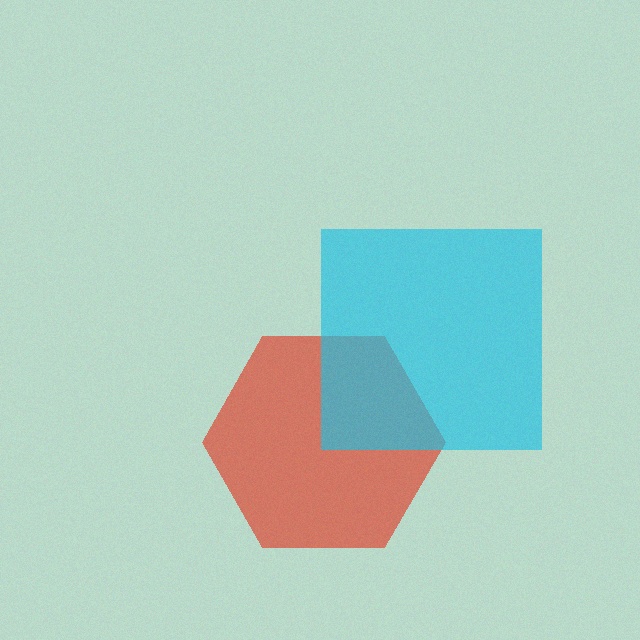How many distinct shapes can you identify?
There are 2 distinct shapes: a red hexagon, a cyan square.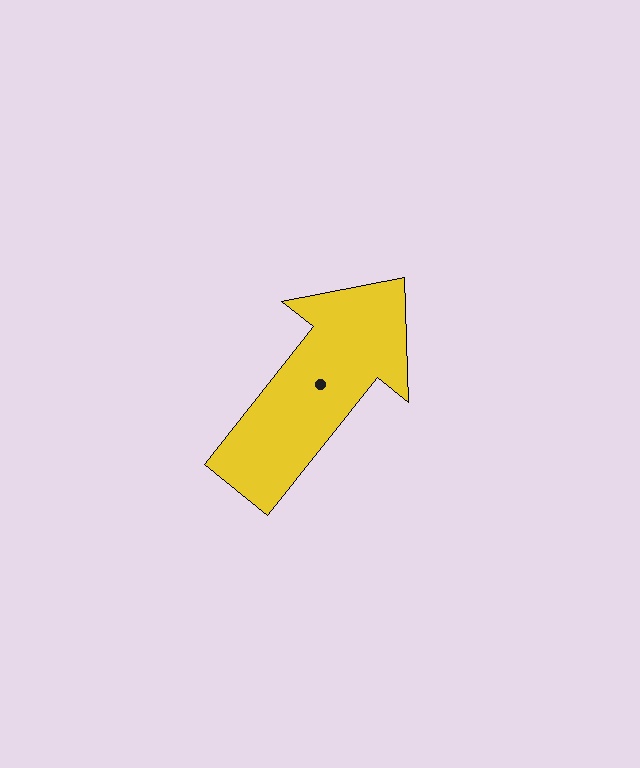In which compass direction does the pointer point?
Northeast.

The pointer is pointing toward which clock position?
Roughly 1 o'clock.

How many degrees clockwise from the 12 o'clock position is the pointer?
Approximately 38 degrees.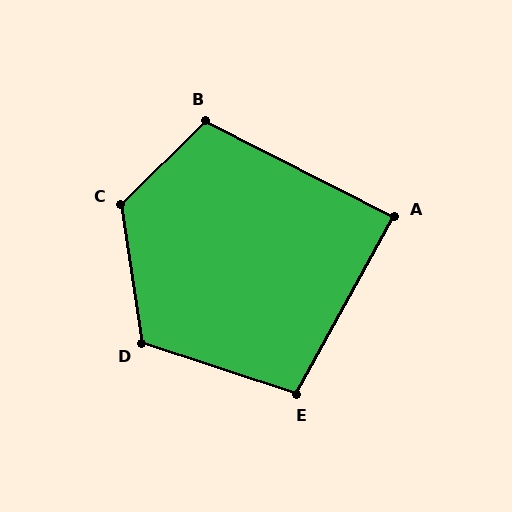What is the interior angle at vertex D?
Approximately 117 degrees (obtuse).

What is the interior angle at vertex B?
Approximately 108 degrees (obtuse).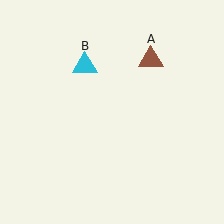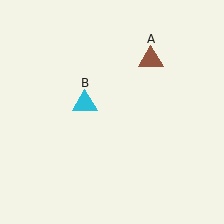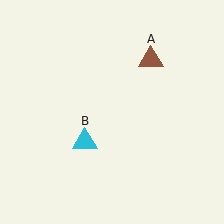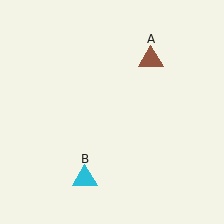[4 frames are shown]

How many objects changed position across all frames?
1 object changed position: cyan triangle (object B).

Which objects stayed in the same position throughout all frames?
Brown triangle (object A) remained stationary.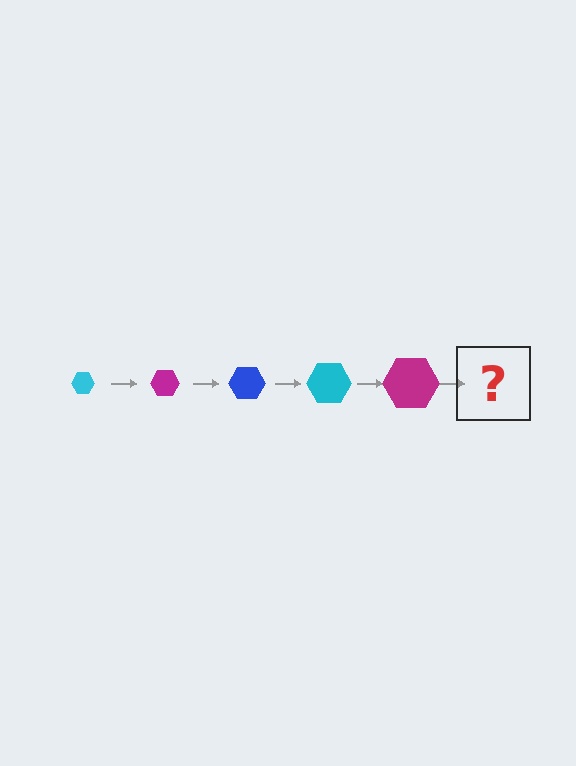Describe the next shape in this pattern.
It should be a blue hexagon, larger than the previous one.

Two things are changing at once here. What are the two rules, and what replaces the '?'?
The two rules are that the hexagon grows larger each step and the color cycles through cyan, magenta, and blue. The '?' should be a blue hexagon, larger than the previous one.